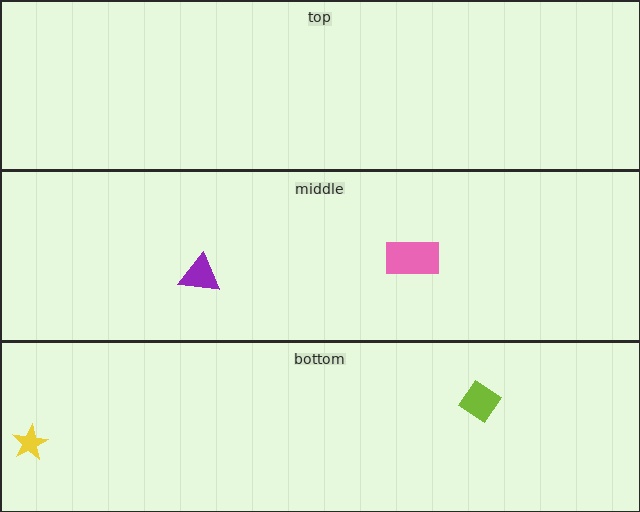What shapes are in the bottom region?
The yellow star, the lime diamond.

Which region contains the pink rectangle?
The middle region.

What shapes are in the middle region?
The purple triangle, the pink rectangle.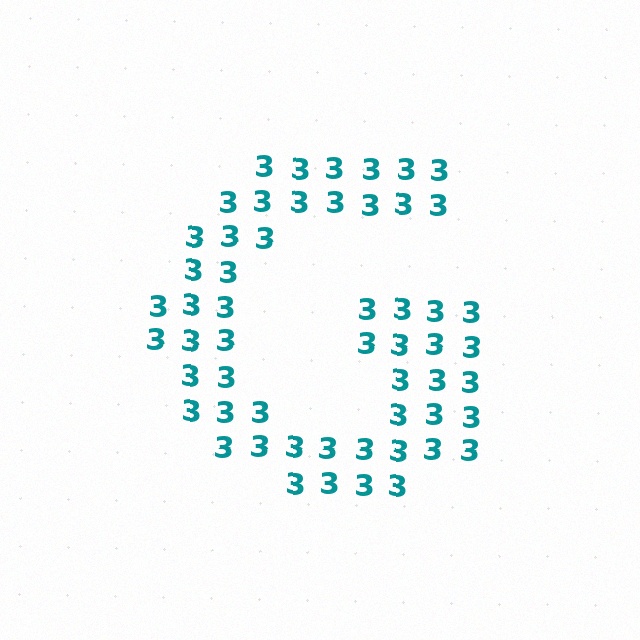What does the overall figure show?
The overall figure shows the letter G.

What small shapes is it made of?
It is made of small digit 3's.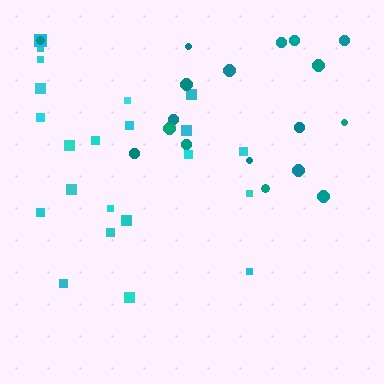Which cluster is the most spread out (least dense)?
Cyan.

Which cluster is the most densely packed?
Teal.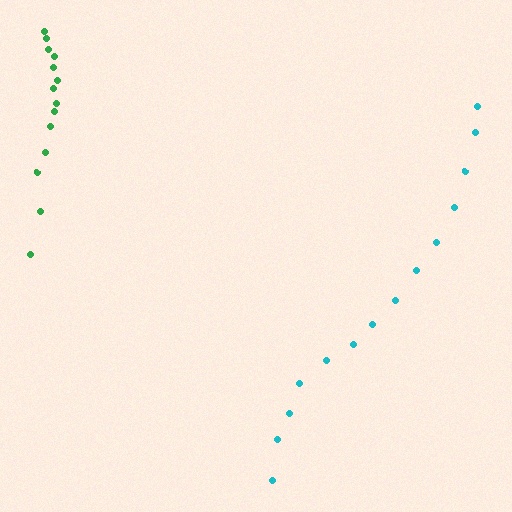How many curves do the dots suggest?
There are 2 distinct paths.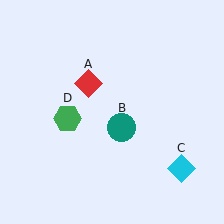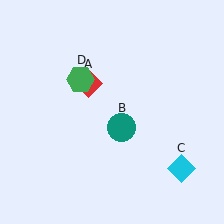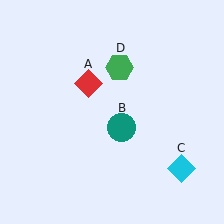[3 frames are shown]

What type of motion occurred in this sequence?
The green hexagon (object D) rotated clockwise around the center of the scene.